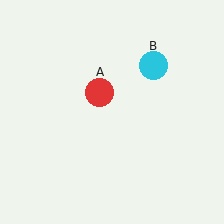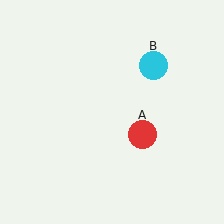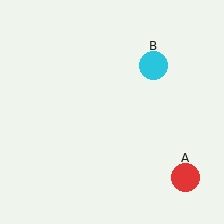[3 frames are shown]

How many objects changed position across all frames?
1 object changed position: red circle (object A).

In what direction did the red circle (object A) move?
The red circle (object A) moved down and to the right.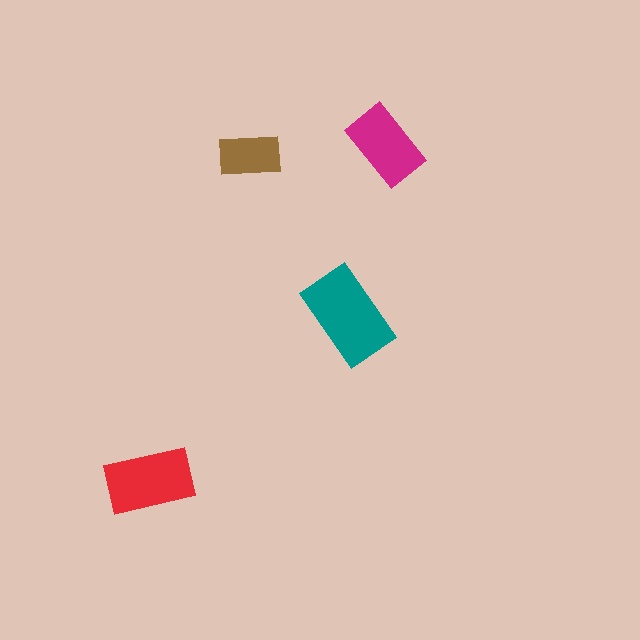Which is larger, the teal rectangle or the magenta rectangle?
The teal one.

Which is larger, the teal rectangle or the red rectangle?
The teal one.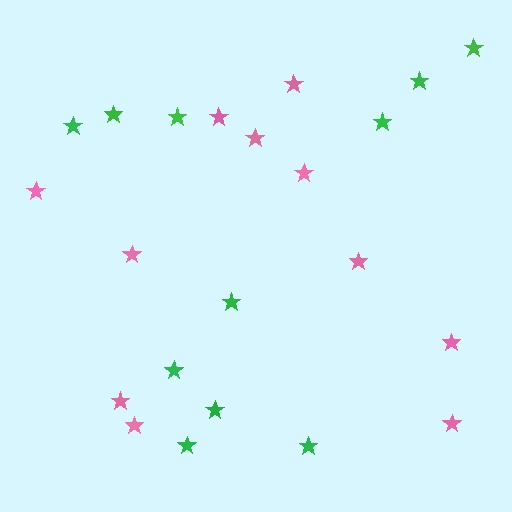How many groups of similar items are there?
There are 2 groups: one group of pink stars (11) and one group of green stars (11).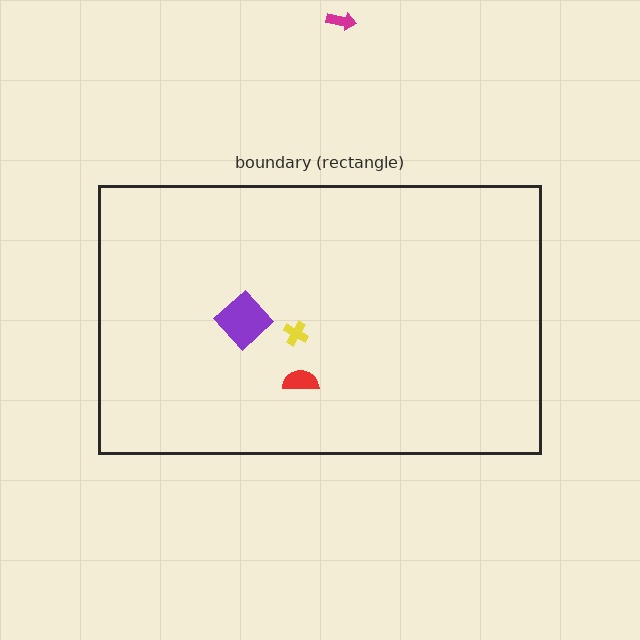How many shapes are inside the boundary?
3 inside, 1 outside.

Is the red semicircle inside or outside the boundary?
Inside.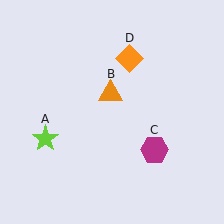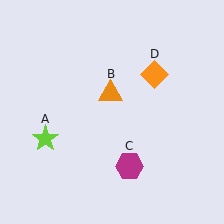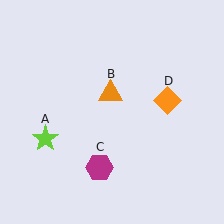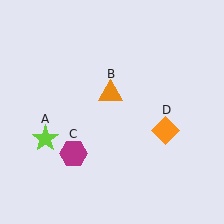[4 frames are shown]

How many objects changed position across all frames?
2 objects changed position: magenta hexagon (object C), orange diamond (object D).